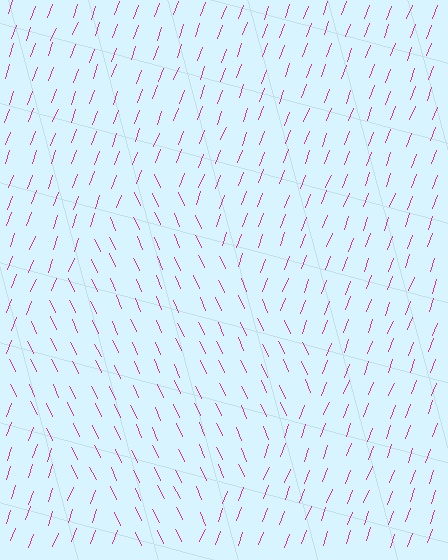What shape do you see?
I see a diamond.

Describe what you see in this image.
The image is filled with small magenta line segments. A diamond region in the image has lines oriented differently from the surrounding lines, creating a visible texture boundary.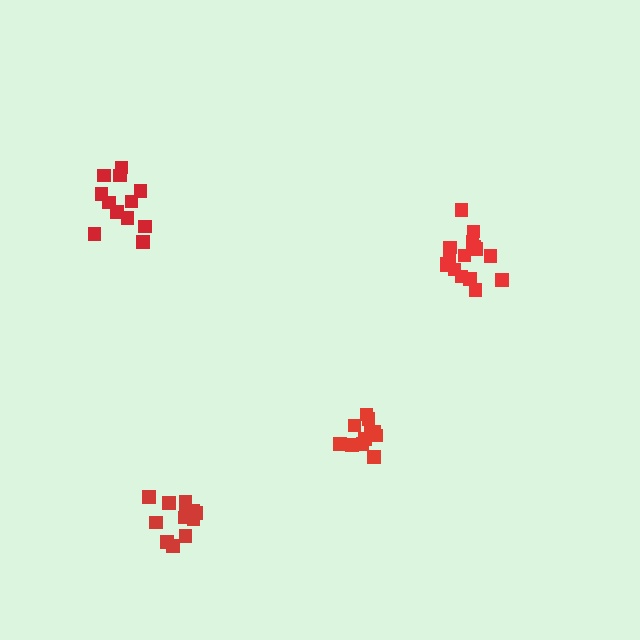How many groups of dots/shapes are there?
There are 4 groups.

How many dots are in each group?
Group 1: 16 dots, Group 2: 11 dots, Group 3: 12 dots, Group 4: 12 dots (51 total).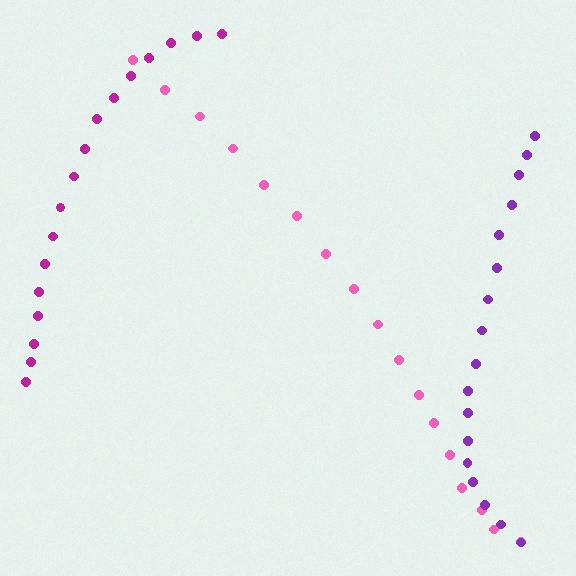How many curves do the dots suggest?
There are 3 distinct paths.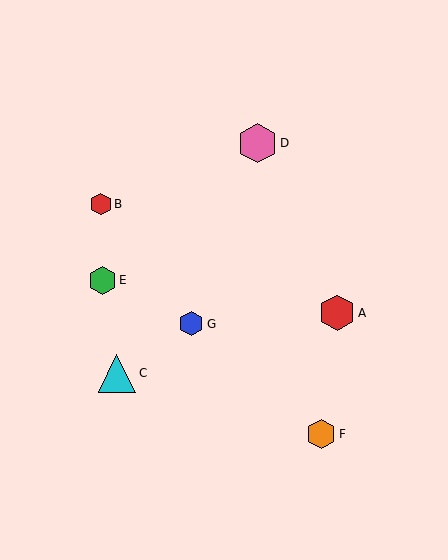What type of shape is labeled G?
Shape G is a blue hexagon.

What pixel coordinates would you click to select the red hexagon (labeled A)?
Click at (337, 313) to select the red hexagon A.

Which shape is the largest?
The pink hexagon (labeled D) is the largest.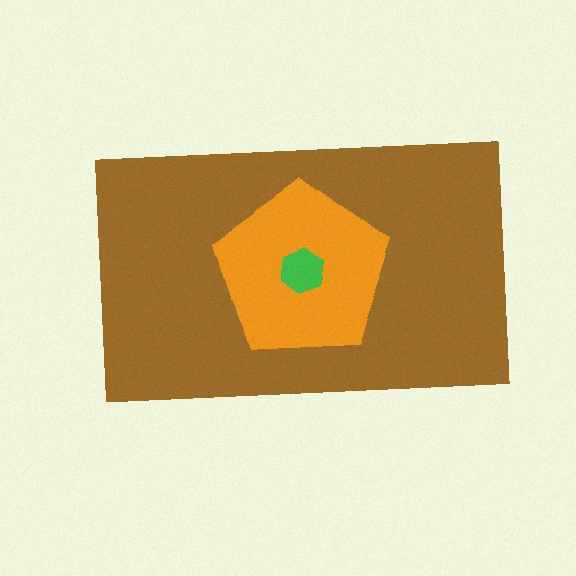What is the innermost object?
The green hexagon.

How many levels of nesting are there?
3.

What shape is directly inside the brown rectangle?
The orange pentagon.